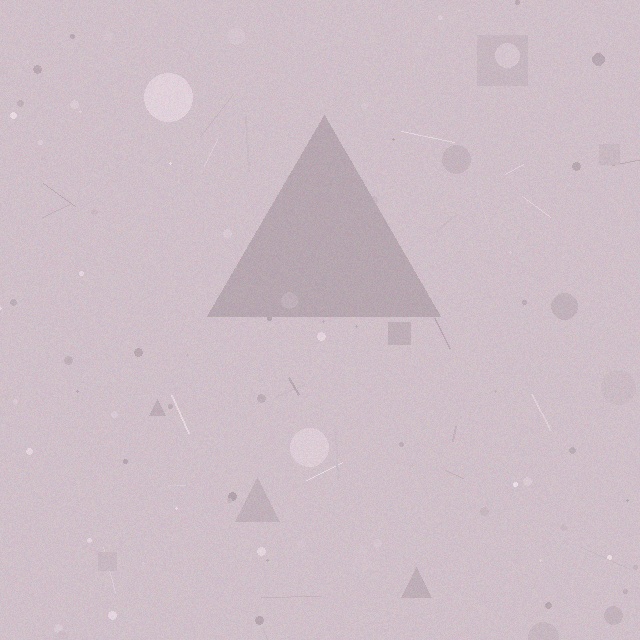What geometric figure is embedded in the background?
A triangle is embedded in the background.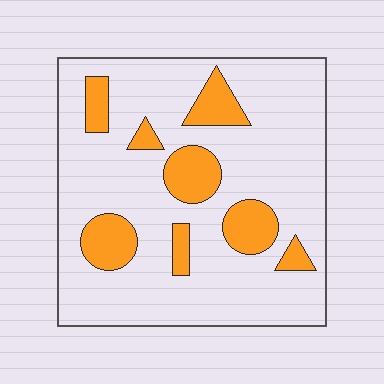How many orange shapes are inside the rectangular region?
8.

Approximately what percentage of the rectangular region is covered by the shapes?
Approximately 20%.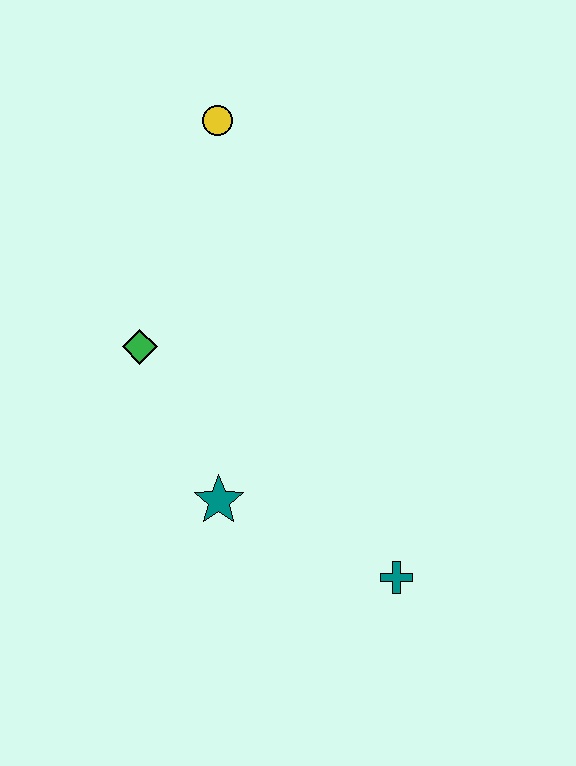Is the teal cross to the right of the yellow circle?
Yes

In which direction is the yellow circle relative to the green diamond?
The yellow circle is above the green diamond.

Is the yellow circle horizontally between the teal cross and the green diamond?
Yes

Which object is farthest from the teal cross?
The yellow circle is farthest from the teal cross.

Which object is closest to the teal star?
The green diamond is closest to the teal star.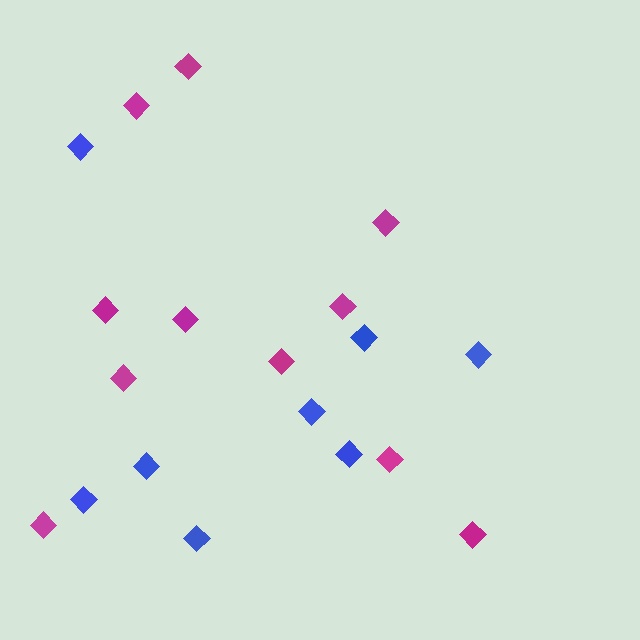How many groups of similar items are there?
There are 2 groups: one group of magenta diamonds (11) and one group of blue diamonds (8).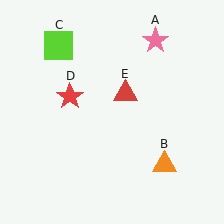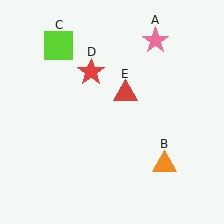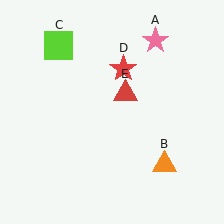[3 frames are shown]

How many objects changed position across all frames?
1 object changed position: red star (object D).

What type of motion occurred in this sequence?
The red star (object D) rotated clockwise around the center of the scene.